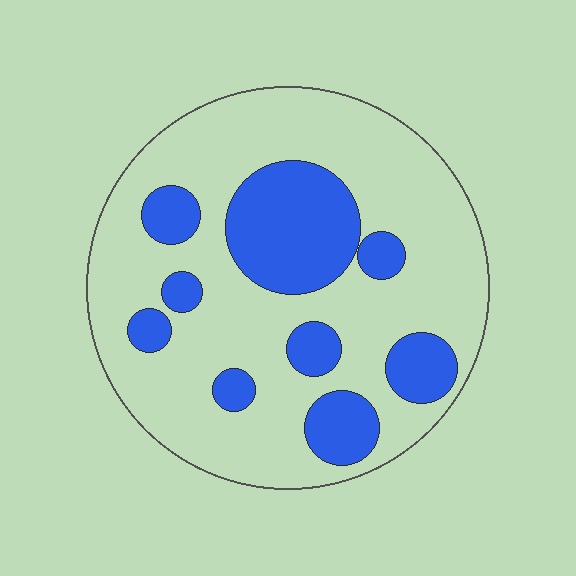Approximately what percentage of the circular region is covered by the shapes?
Approximately 25%.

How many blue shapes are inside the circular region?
9.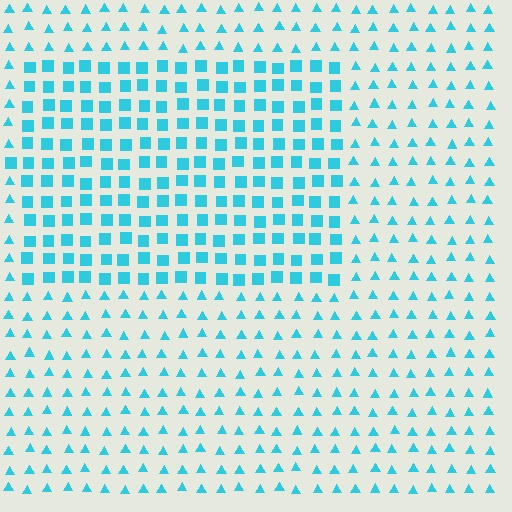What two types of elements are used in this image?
The image uses squares inside the rectangle region and triangles outside it.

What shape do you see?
I see a rectangle.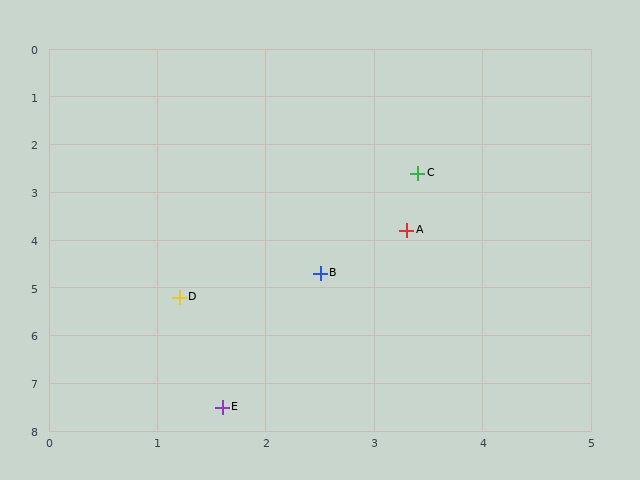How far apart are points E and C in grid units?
Points E and C are about 5.2 grid units apart.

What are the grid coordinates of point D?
Point D is at approximately (1.2, 5.2).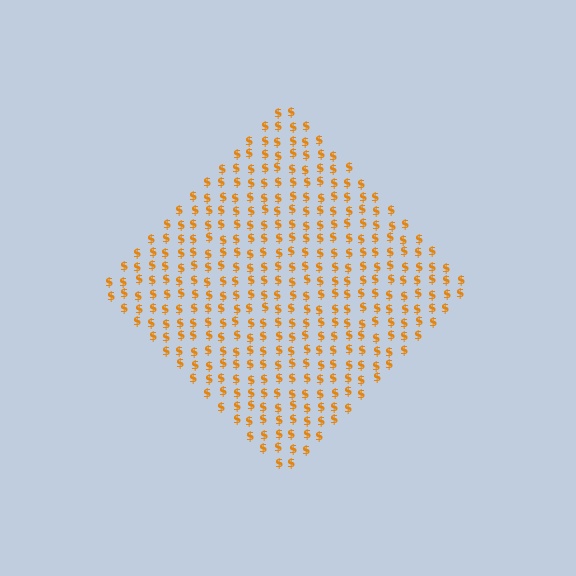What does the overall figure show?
The overall figure shows a diamond.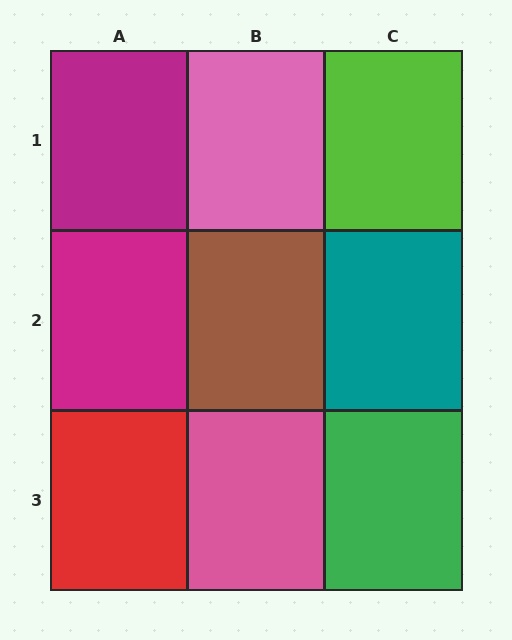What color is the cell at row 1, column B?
Pink.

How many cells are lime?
1 cell is lime.